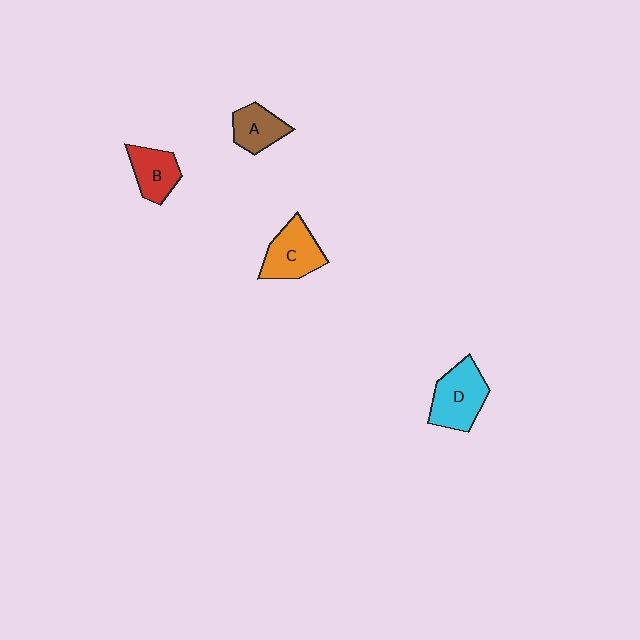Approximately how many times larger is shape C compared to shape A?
Approximately 1.4 times.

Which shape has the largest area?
Shape D (cyan).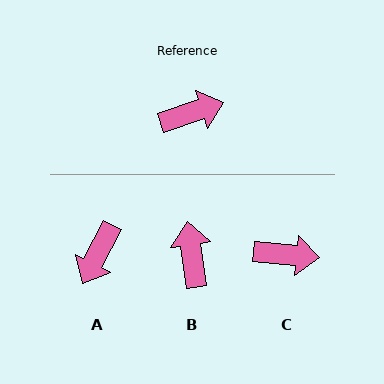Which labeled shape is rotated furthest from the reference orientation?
A, about 136 degrees away.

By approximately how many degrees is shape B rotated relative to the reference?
Approximately 80 degrees counter-clockwise.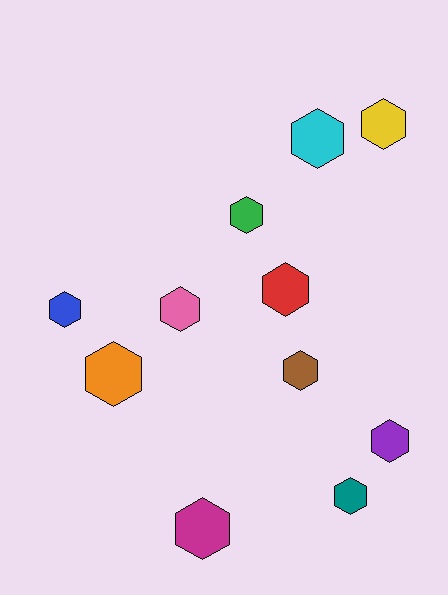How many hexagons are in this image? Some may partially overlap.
There are 11 hexagons.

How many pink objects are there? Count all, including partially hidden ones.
There is 1 pink object.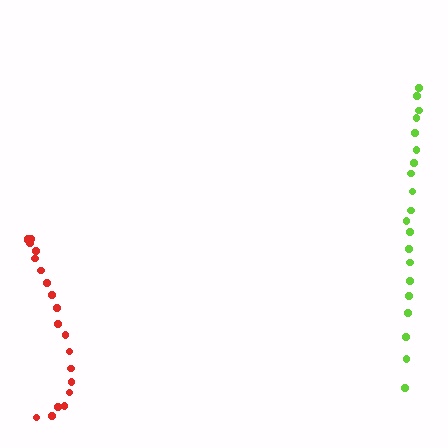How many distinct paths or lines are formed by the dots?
There are 2 distinct paths.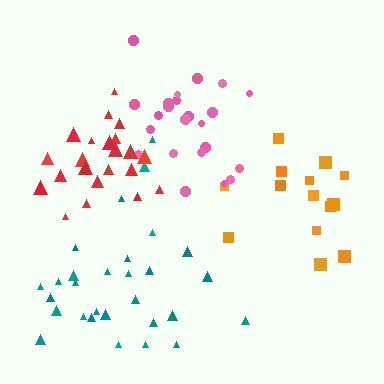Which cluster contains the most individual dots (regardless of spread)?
Teal (30).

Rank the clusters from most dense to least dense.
red, pink, teal, orange.